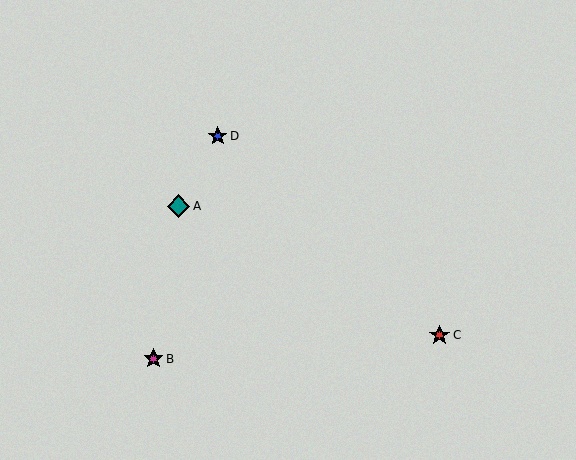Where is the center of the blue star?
The center of the blue star is at (218, 136).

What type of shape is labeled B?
Shape B is a magenta star.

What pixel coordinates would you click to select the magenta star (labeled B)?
Click at (153, 359) to select the magenta star B.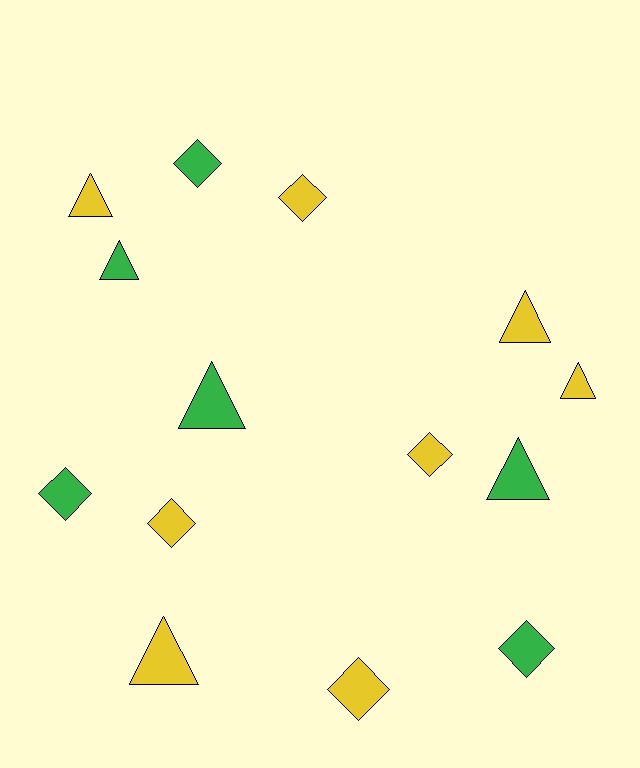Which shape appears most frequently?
Diamond, with 7 objects.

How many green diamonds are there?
There are 3 green diamonds.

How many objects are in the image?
There are 14 objects.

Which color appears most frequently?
Yellow, with 8 objects.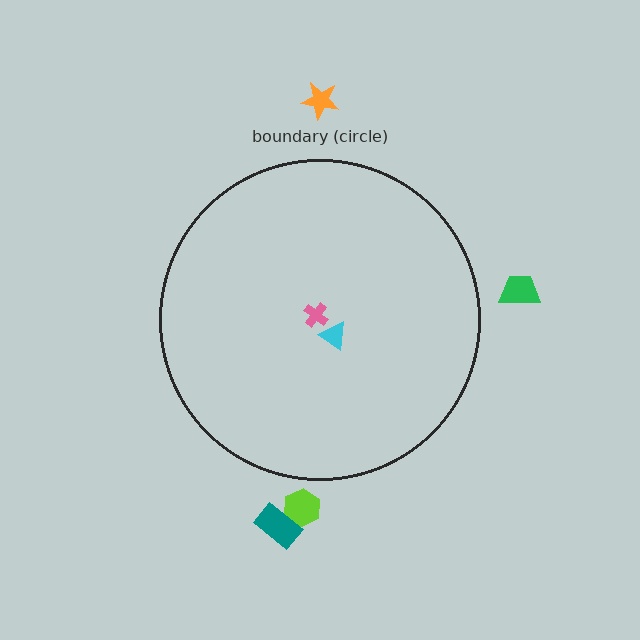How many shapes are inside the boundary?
2 inside, 4 outside.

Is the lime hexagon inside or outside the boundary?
Outside.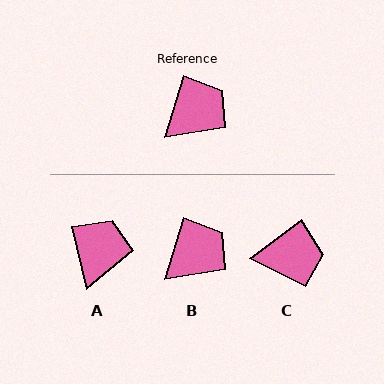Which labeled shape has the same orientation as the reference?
B.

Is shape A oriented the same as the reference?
No, it is off by about 31 degrees.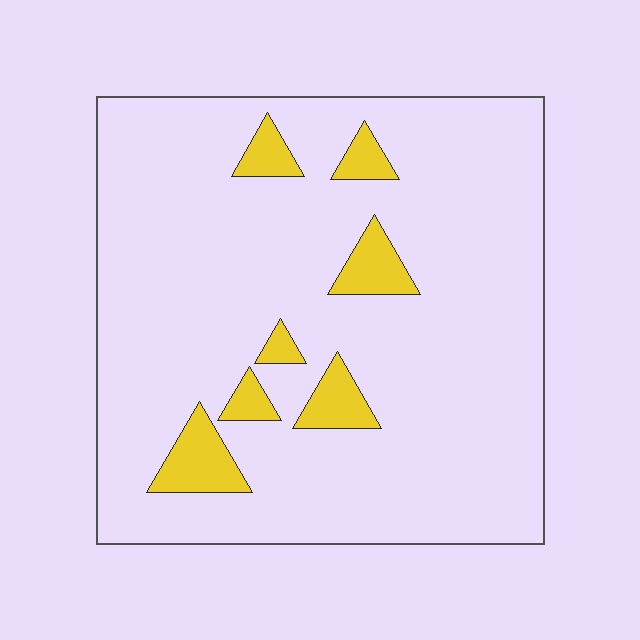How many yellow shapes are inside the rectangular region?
7.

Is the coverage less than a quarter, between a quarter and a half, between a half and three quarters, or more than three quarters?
Less than a quarter.